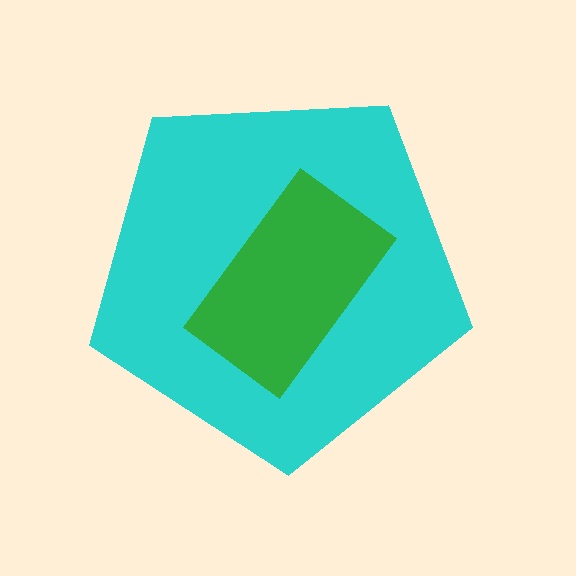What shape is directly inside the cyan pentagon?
The green rectangle.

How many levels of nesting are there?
2.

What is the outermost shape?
The cyan pentagon.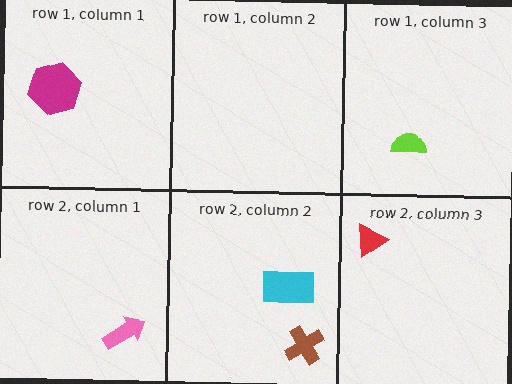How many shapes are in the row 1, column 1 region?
1.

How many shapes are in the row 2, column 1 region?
1.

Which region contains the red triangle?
The row 2, column 3 region.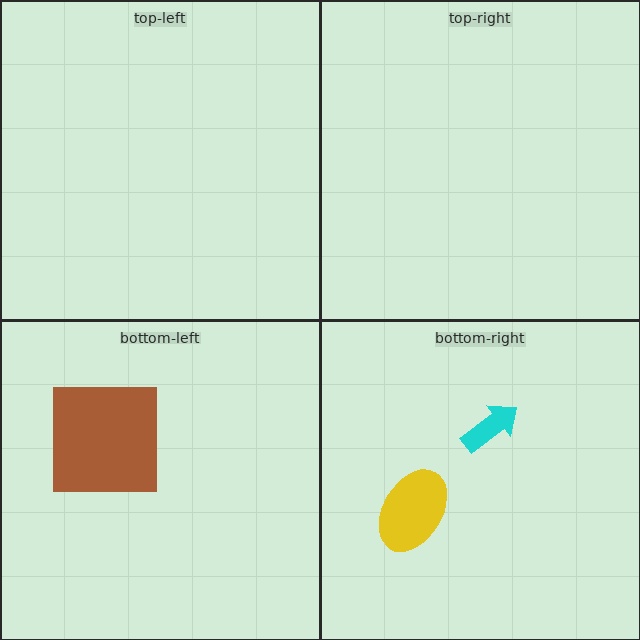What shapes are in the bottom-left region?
The brown square.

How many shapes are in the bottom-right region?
2.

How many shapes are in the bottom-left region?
1.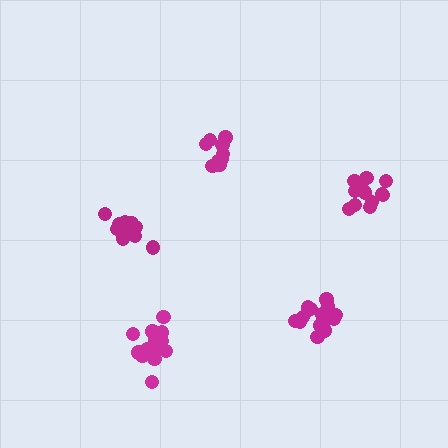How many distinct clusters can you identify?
There are 5 distinct clusters.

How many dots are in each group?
Group 1: 12 dots, Group 2: 16 dots, Group 3: 16 dots, Group 4: 10 dots, Group 5: 14 dots (68 total).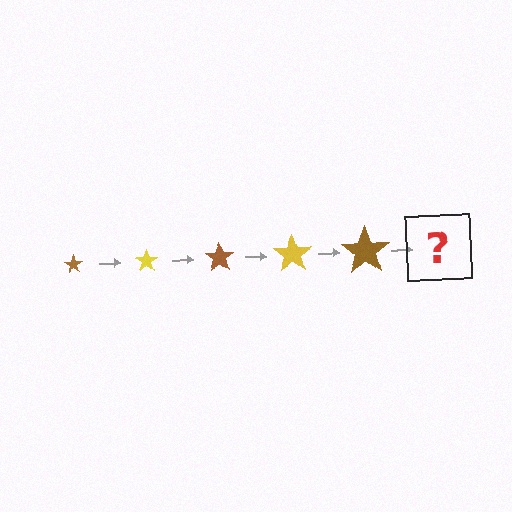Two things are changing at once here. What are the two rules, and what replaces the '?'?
The two rules are that the star grows larger each step and the color cycles through brown and yellow. The '?' should be a yellow star, larger than the previous one.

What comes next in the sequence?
The next element should be a yellow star, larger than the previous one.